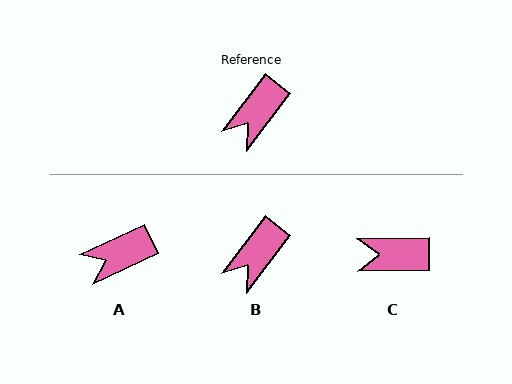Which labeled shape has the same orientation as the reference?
B.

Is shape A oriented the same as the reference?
No, it is off by about 28 degrees.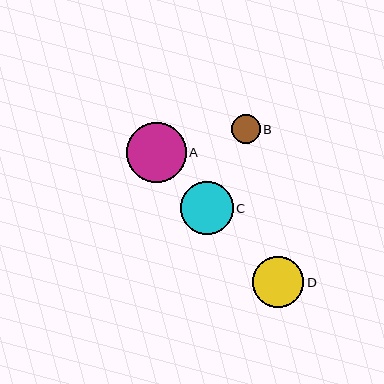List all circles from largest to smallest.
From largest to smallest: A, C, D, B.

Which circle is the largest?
Circle A is the largest with a size of approximately 60 pixels.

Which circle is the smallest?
Circle B is the smallest with a size of approximately 29 pixels.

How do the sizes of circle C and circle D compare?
Circle C and circle D are approximately the same size.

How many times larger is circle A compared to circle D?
Circle A is approximately 1.2 times the size of circle D.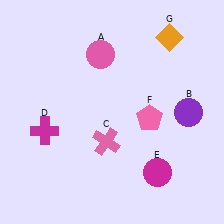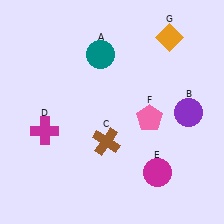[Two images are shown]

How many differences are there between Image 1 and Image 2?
There are 2 differences between the two images.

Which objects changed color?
A changed from pink to teal. C changed from pink to brown.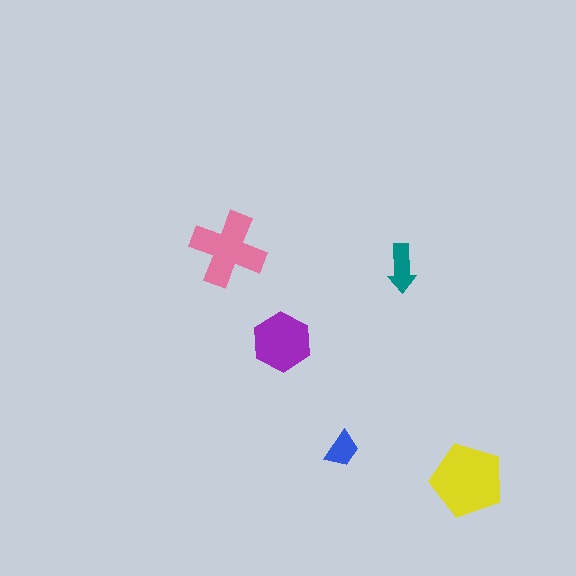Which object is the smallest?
The blue trapezoid.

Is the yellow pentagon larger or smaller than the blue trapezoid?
Larger.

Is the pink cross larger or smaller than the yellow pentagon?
Smaller.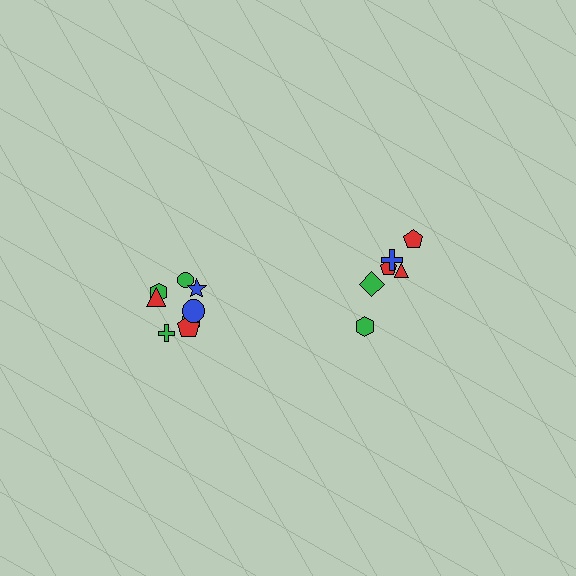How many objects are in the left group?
There are 8 objects.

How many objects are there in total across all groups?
There are 14 objects.